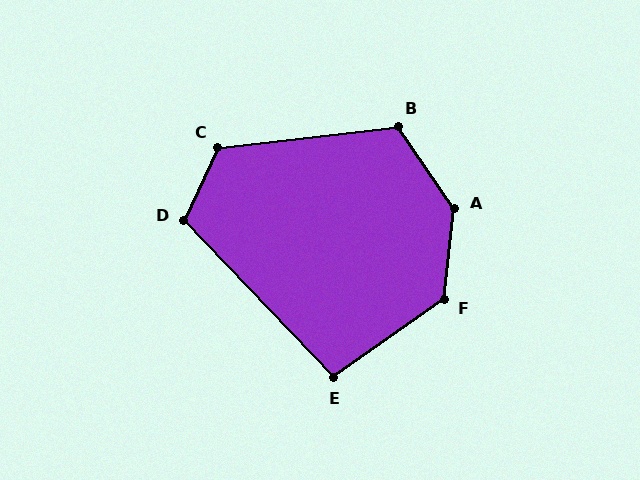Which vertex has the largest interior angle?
A, at approximately 140 degrees.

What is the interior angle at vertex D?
Approximately 111 degrees (obtuse).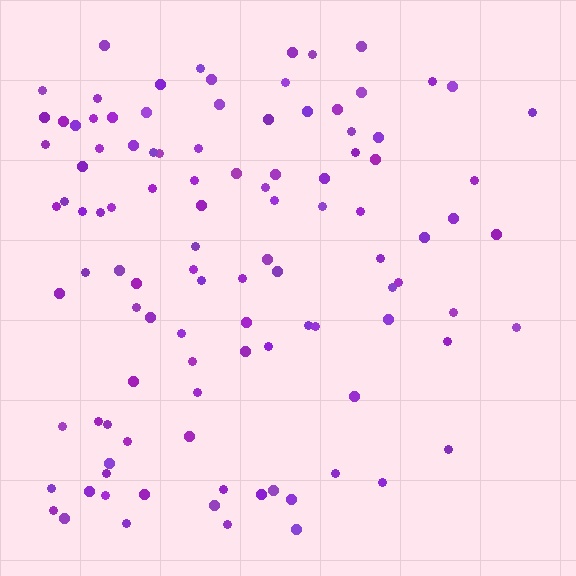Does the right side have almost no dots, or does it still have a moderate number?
Still a moderate number, just noticeably fewer than the left.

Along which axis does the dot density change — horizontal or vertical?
Horizontal.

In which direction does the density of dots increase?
From right to left, with the left side densest.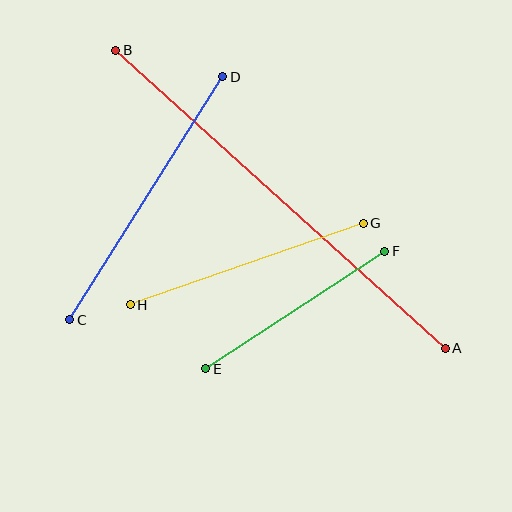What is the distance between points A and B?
The distance is approximately 444 pixels.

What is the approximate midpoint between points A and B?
The midpoint is at approximately (280, 199) pixels.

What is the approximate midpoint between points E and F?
The midpoint is at approximately (295, 310) pixels.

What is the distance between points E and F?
The distance is approximately 215 pixels.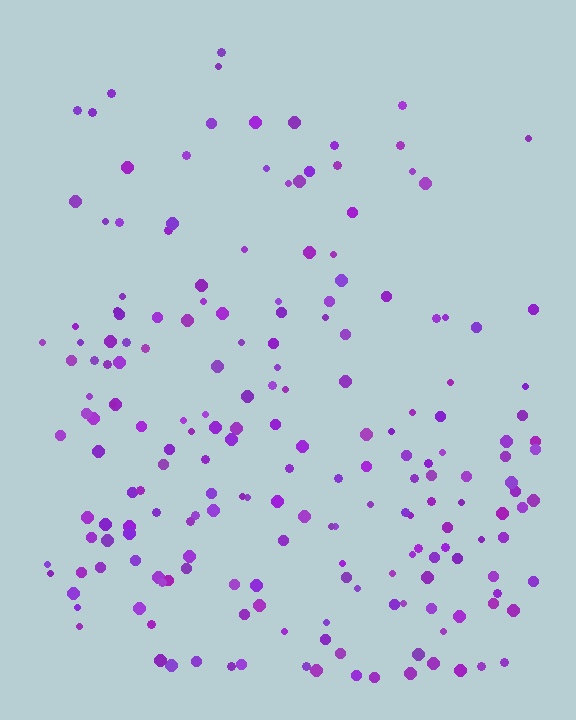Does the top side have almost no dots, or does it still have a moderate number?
Still a moderate number, just noticeably fewer than the bottom.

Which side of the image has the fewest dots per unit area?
The top.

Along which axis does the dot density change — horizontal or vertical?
Vertical.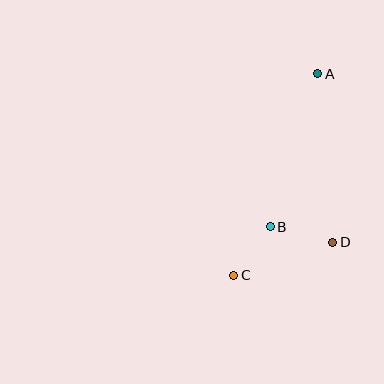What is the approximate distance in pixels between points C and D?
The distance between C and D is approximately 104 pixels.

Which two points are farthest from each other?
Points A and C are farthest from each other.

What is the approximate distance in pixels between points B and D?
The distance between B and D is approximately 64 pixels.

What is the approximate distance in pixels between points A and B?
The distance between A and B is approximately 160 pixels.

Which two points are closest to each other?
Points B and C are closest to each other.